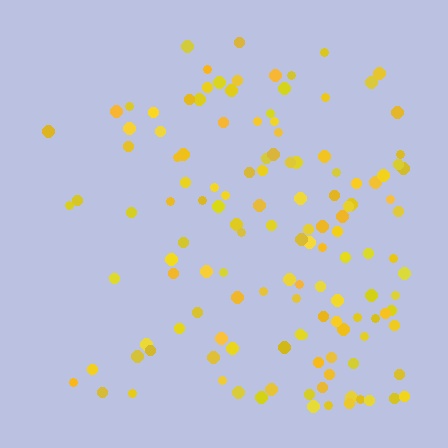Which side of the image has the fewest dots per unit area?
The left.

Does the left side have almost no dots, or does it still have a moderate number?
Still a moderate number, just noticeably fewer than the right.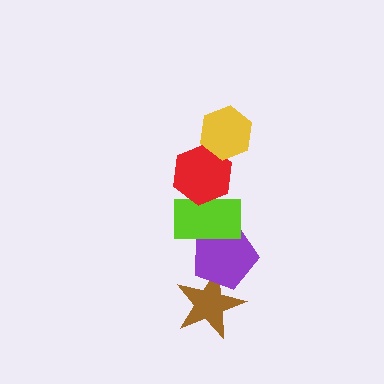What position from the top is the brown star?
The brown star is 5th from the top.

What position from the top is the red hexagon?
The red hexagon is 2nd from the top.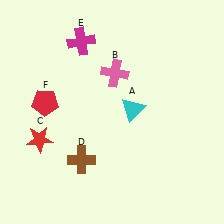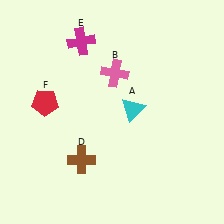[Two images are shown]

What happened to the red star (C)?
The red star (C) was removed in Image 2. It was in the bottom-left area of Image 1.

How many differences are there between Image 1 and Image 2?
There is 1 difference between the two images.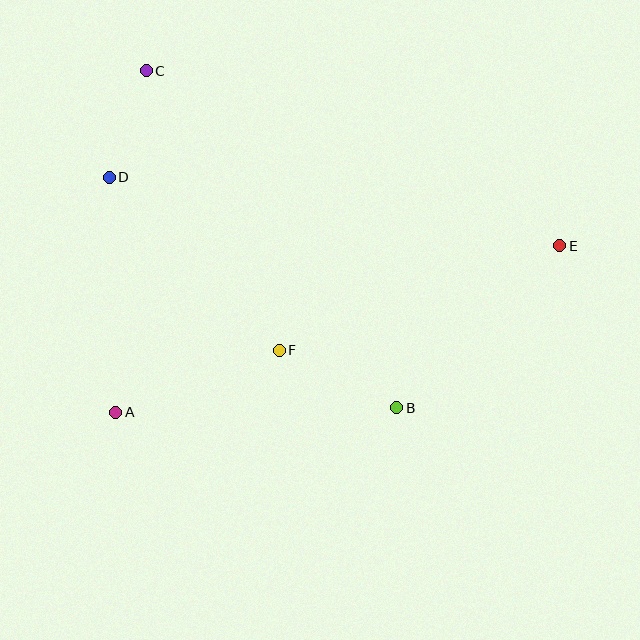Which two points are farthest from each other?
Points A and E are farthest from each other.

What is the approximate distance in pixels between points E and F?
The distance between E and F is approximately 299 pixels.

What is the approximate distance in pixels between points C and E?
The distance between C and E is approximately 449 pixels.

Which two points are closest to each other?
Points C and D are closest to each other.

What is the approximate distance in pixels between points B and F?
The distance between B and F is approximately 131 pixels.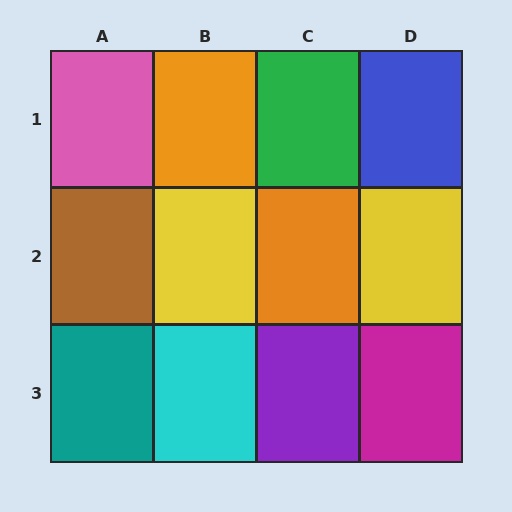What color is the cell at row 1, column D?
Blue.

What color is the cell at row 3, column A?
Teal.